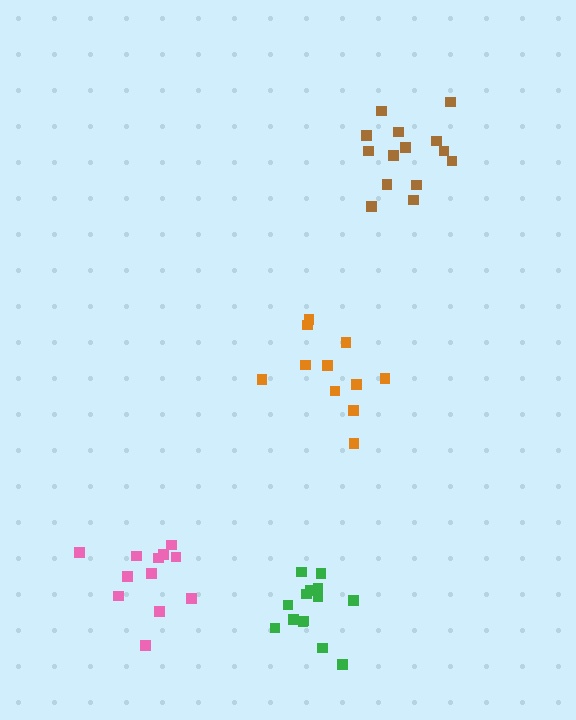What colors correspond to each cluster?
The clusters are colored: orange, pink, green, brown.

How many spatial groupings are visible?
There are 4 spatial groupings.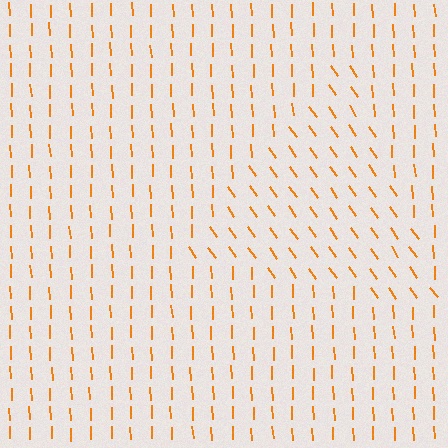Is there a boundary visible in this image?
Yes, there is a texture boundary formed by a change in line orientation.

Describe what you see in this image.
The image is filled with small orange line segments. A triangle region in the image has lines oriented differently from the surrounding lines, creating a visible texture boundary.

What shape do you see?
I see a triangle.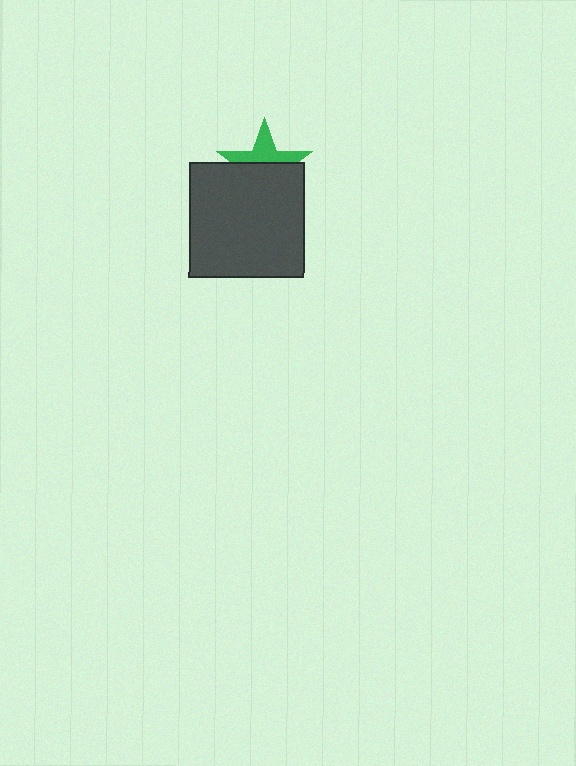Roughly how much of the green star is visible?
A small part of it is visible (roughly 42%).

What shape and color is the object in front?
The object in front is a dark gray square.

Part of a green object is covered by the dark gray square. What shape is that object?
It is a star.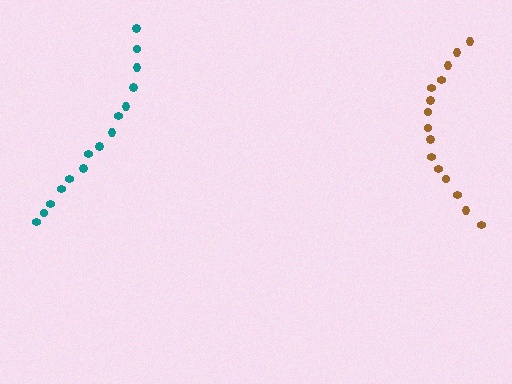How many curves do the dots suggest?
There are 2 distinct paths.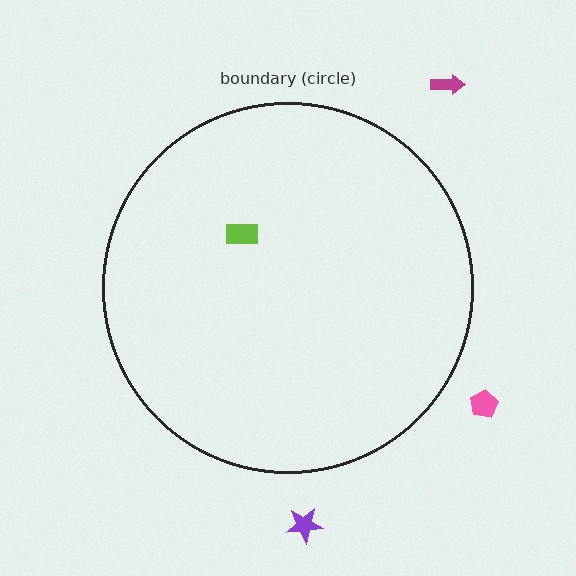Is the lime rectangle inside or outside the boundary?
Inside.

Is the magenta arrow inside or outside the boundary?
Outside.